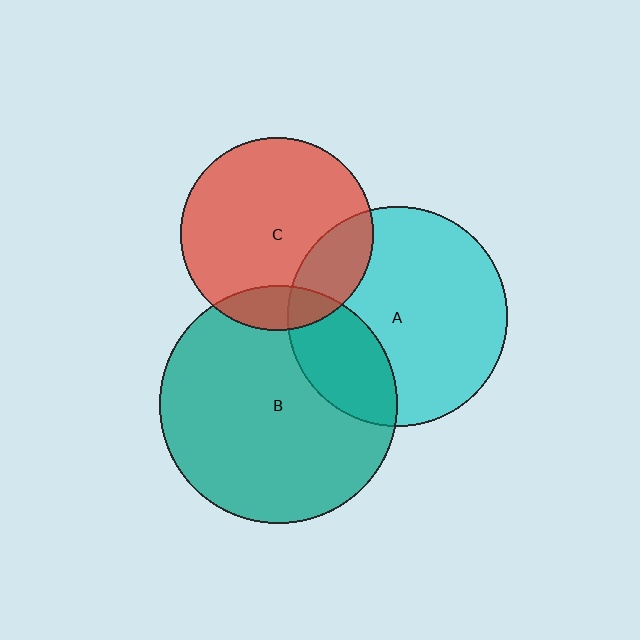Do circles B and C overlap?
Yes.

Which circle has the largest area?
Circle B (teal).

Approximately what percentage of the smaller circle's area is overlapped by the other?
Approximately 15%.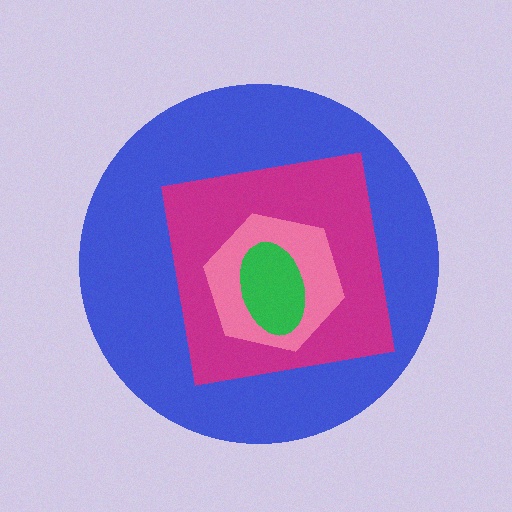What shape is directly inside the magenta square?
The pink hexagon.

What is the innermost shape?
The green ellipse.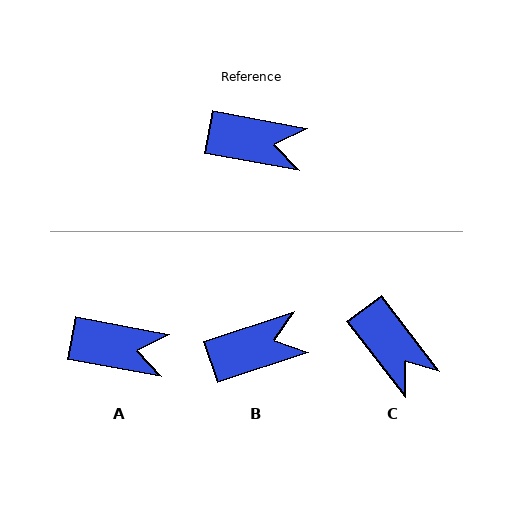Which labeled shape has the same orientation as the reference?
A.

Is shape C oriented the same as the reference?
No, it is off by about 42 degrees.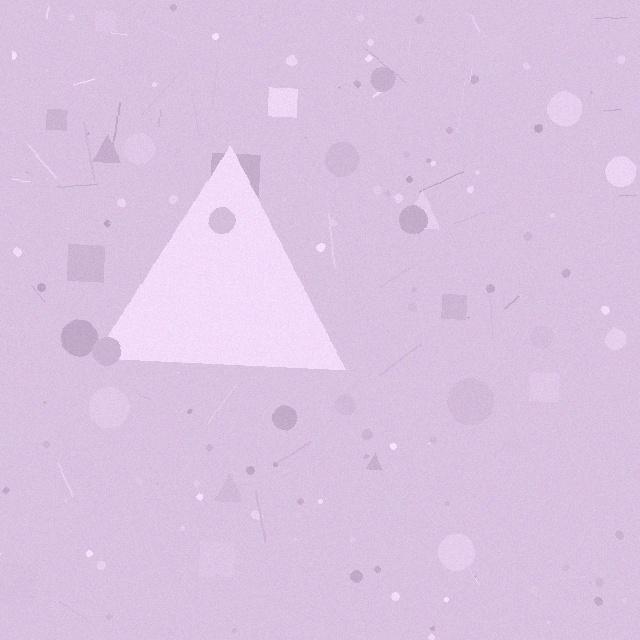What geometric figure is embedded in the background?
A triangle is embedded in the background.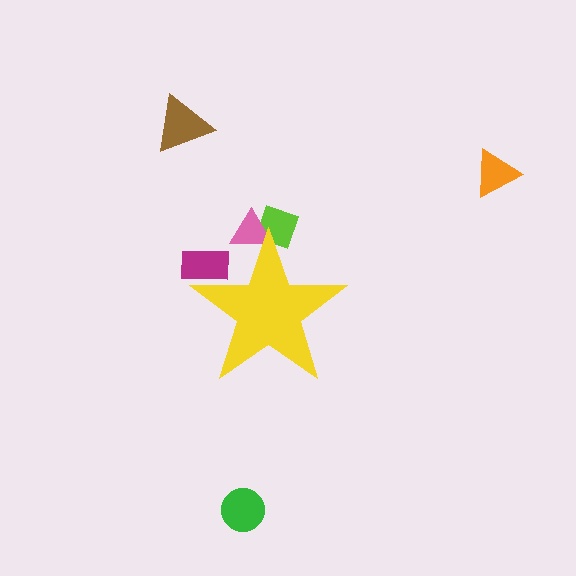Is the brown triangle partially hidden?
No, the brown triangle is fully visible.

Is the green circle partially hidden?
No, the green circle is fully visible.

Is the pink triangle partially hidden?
Yes, the pink triangle is partially hidden behind the yellow star.